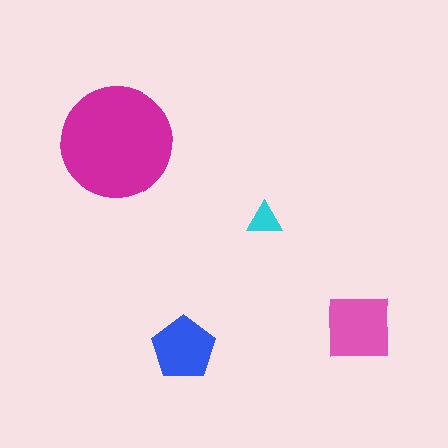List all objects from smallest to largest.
The cyan triangle, the blue pentagon, the pink square, the magenta circle.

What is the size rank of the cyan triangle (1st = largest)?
4th.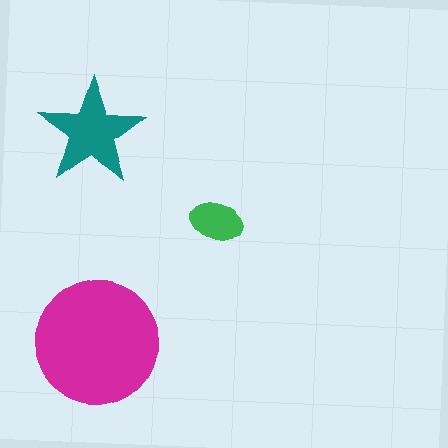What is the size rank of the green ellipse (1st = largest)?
3rd.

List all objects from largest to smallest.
The magenta circle, the teal star, the green ellipse.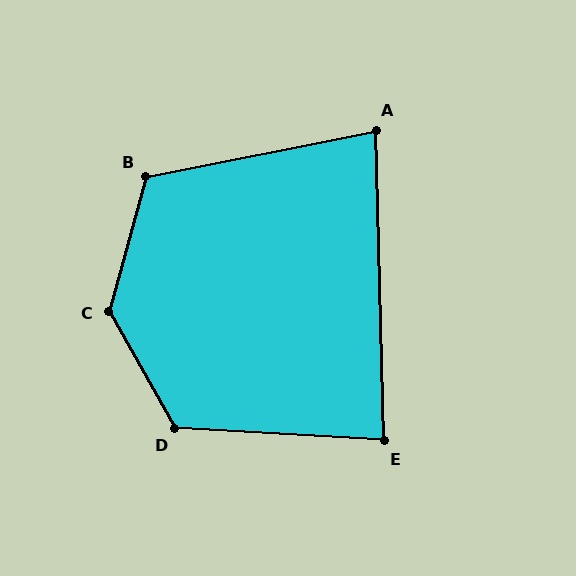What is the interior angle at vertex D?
Approximately 123 degrees (obtuse).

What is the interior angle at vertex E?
Approximately 85 degrees (approximately right).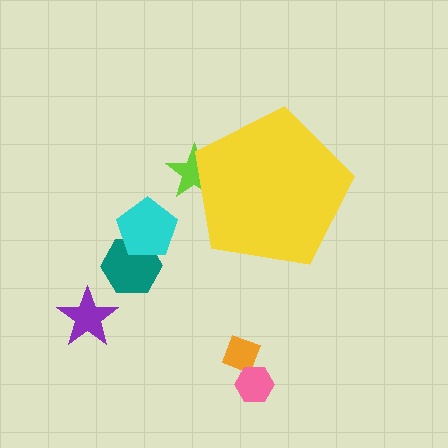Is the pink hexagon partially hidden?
No, the pink hexagon is fully visible.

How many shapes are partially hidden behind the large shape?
1 shape is partially hidden.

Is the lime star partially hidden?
Yes, the lime star is partially hidden behind the yellow pentagon.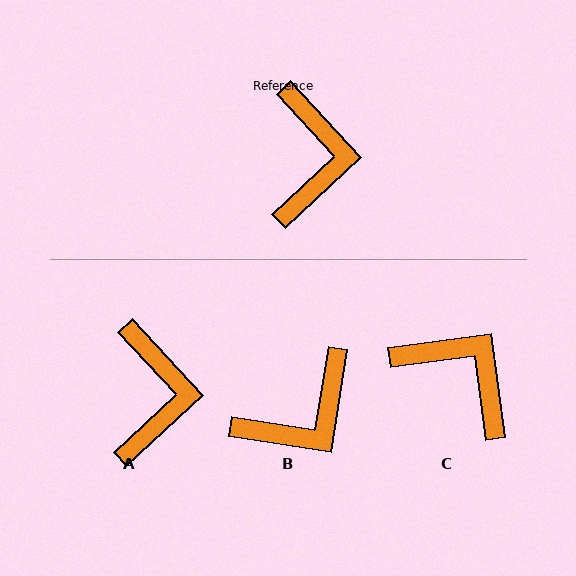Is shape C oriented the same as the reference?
No, it is off by about 55 degrees.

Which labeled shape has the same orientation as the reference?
A.